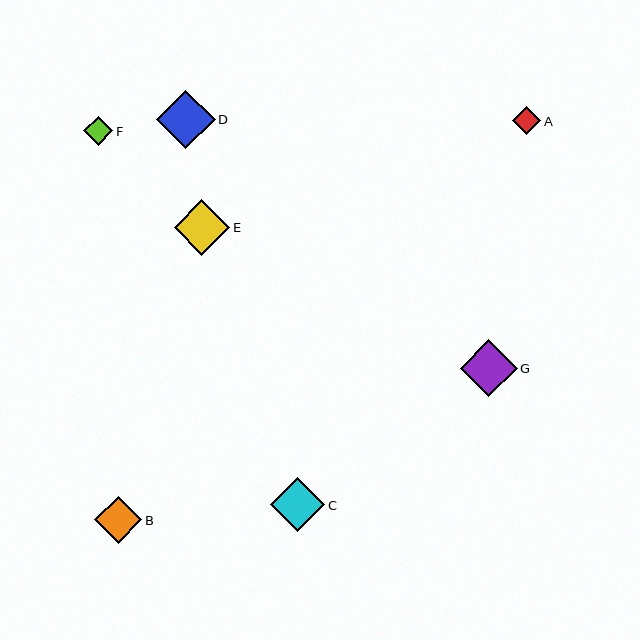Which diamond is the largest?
Diamond D is the largest with a size of approximately 59 pixels.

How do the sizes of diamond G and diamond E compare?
Diamond G and diamond E are approximately the same size.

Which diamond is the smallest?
Diamond A is the smallest with a size of approximately 28 pixels.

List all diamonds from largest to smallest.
From largest to smallest: D, G, E, C, B, F, A.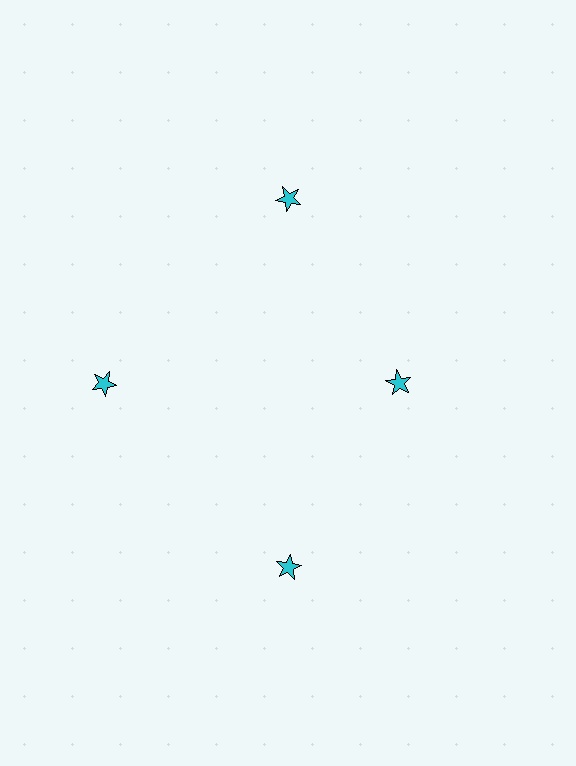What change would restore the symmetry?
The symmetry would be restored by moving it outward, back onto the ring so that all 4 stars sit at equal angles and equal distance from the center.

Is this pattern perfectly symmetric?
No. The 4 cyan stars are arranged in a ring, but one element near the 3 o'clock position is pulled inward toward the center, breaking the 4-fold rotational symmetry.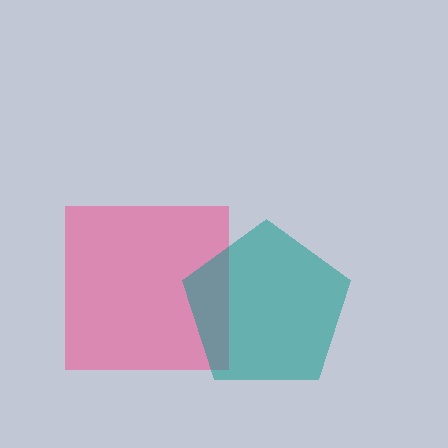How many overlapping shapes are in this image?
There are 2 overlapping shapes in the image.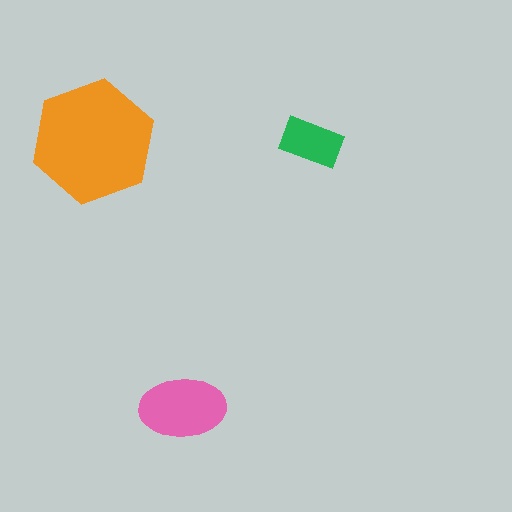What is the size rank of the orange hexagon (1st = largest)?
1st.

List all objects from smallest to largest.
The green rectangle, the pink ellipse, the orange hexagon.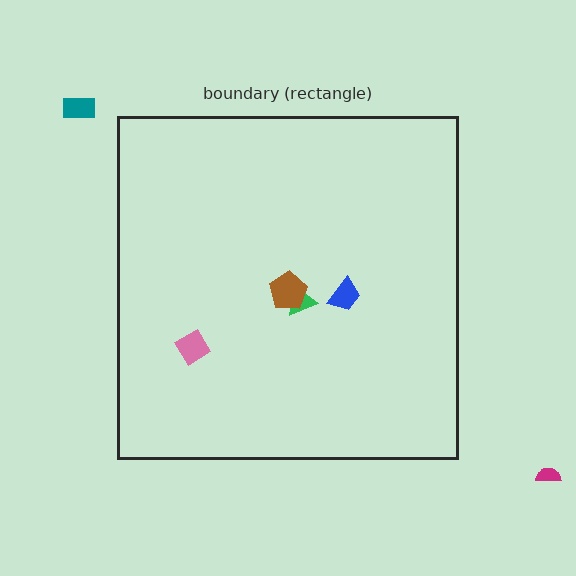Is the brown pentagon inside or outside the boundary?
Inside.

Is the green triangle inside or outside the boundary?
Inside.